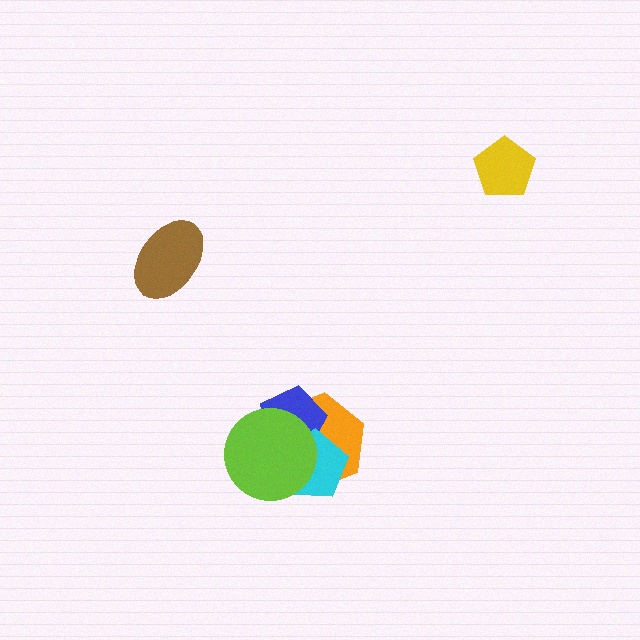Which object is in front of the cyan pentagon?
The lime circle is in front of the cyan pentagon.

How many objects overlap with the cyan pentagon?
3 objects overlap with the cyan pentagon.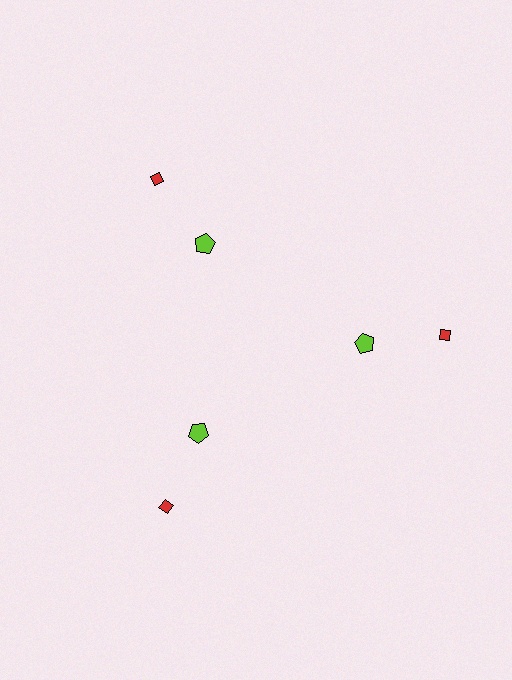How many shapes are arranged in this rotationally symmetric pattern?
There are 6 shapes, arranged in 3 groups of 2.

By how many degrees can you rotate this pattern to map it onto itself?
The pattern maps onto itself every 120 degrees of rotation.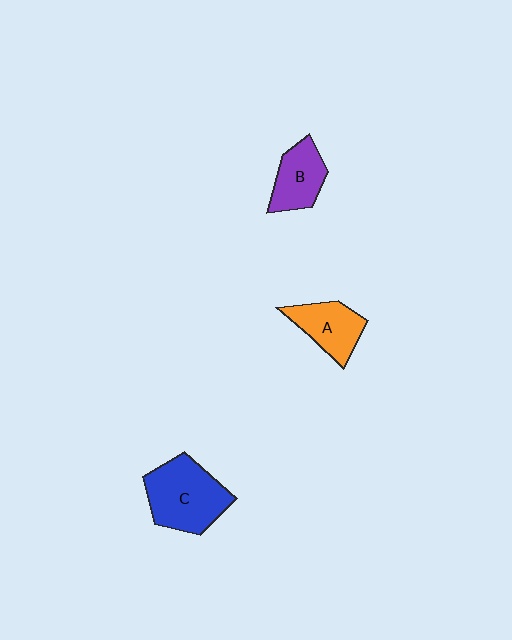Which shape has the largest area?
Shape C (blue).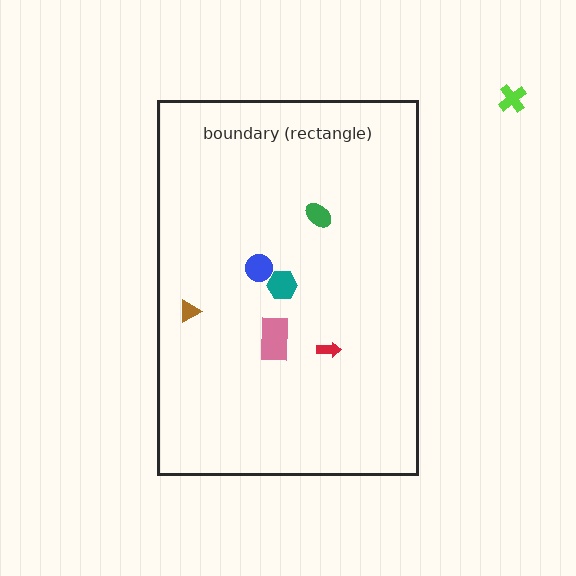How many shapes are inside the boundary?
6 inside, 1 outside.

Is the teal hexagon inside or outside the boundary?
Inside.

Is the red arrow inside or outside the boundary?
Inside.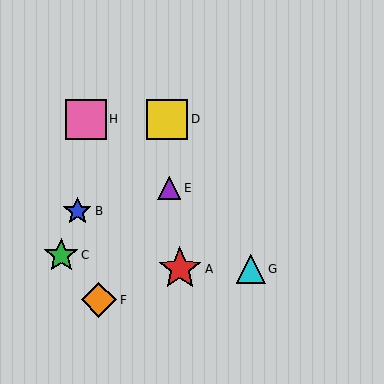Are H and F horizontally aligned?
No, H is at y≈119 and F is at y≈300.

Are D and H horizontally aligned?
Yes, both are at y≈119.